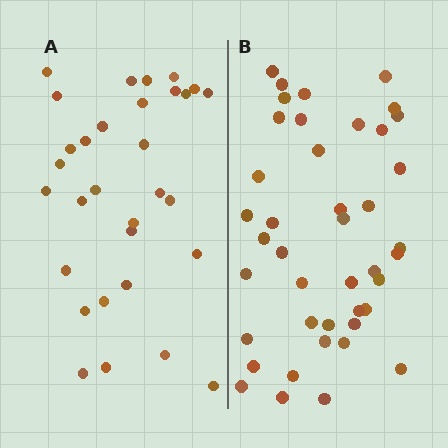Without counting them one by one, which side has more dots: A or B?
Region B (the right region) has more dots.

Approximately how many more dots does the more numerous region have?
Region B has roughly 12 or so more dots than region A.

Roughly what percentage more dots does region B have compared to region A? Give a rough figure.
About 35% more.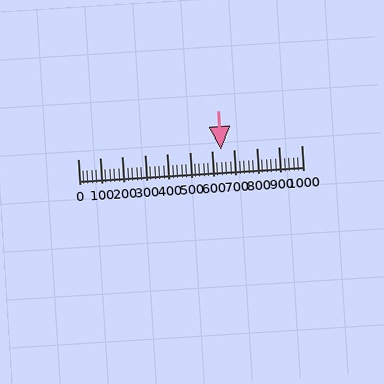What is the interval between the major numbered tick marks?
The major tick marks are spaced 100 units apart.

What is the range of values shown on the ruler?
The ruler shows values from 0 to 1000.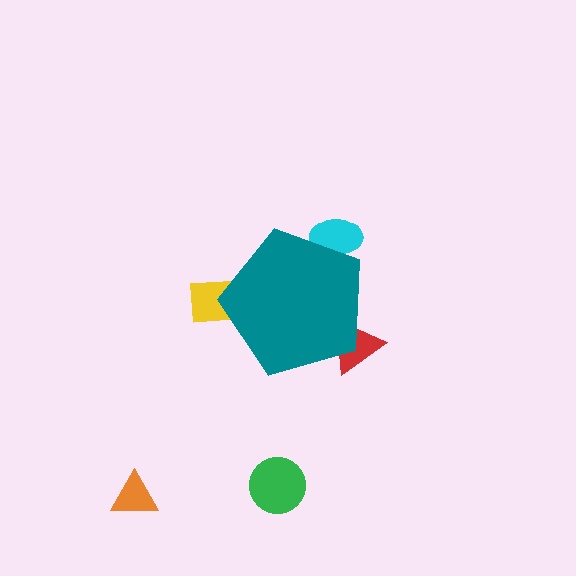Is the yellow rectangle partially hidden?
Yes, the yellow rectangle is partially hidden behind the teal pentagon.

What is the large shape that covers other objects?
A teal pentagon.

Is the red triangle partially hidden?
Yes, the red triangle is partially hidden behind the teal pentagon.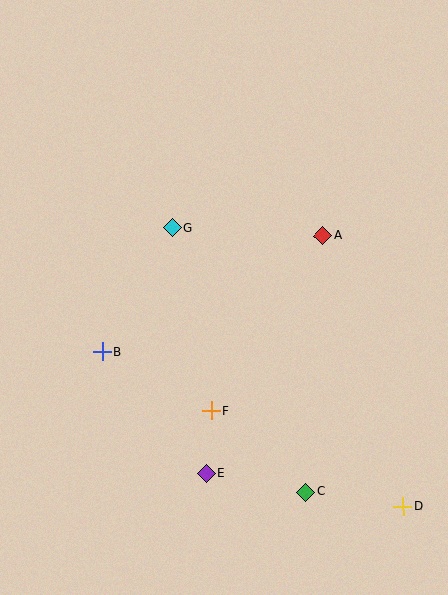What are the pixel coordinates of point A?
Point A is at (323, 236).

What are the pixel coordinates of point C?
Point C is at (306, 492).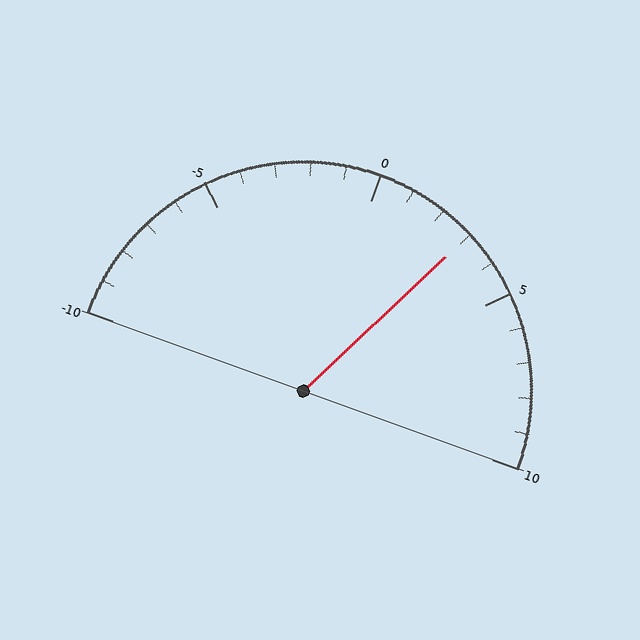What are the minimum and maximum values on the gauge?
The gauge ranges from -10 to 10.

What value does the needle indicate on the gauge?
The needle indicates approximately 3.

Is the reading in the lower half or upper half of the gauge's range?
The reading is in the upper half of the range (-10 to 10).